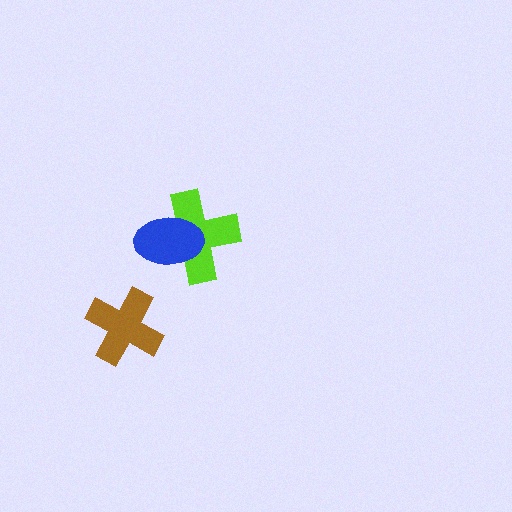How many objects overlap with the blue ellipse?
1 object overlaps with the blue ellipse.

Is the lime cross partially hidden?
Yes, it is partially covered by another shape.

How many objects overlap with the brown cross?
0 objects overlap with the brown cross.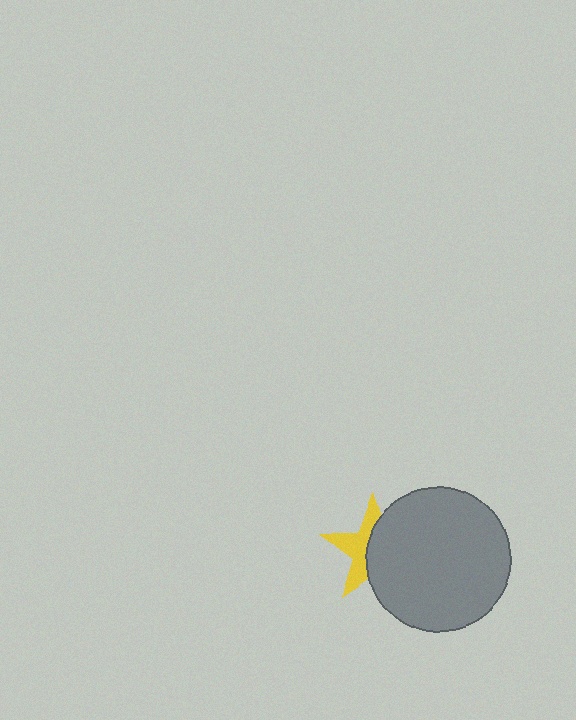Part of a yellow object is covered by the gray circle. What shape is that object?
It is a star.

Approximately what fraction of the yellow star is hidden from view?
Roughly 55% of the yellow star is hidden behind the gray circle.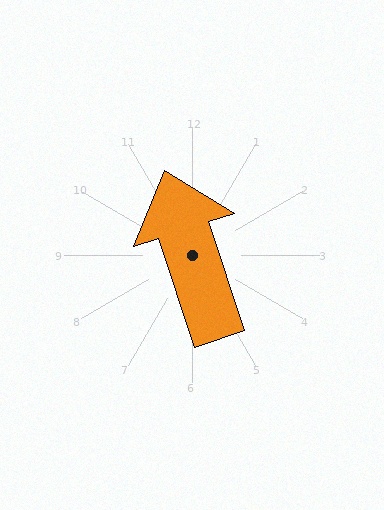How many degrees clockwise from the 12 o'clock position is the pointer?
Approximately 342 degrees.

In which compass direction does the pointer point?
North.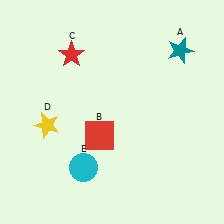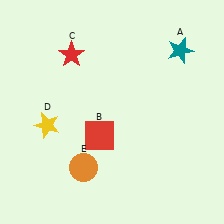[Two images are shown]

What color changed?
The circle (E) changed from cyan in Image 1 to orange in Image 2.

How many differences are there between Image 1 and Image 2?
There is 1 difference between the two images.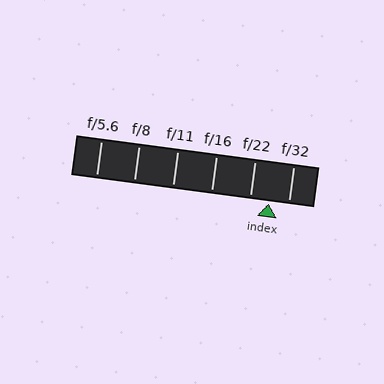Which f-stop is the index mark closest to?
The index mark is closest to f/22.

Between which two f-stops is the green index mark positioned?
The index mark is between f/22 and f/32.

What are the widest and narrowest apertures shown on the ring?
The widest aperture shown is f/5.6 and the narrowest is f/32.